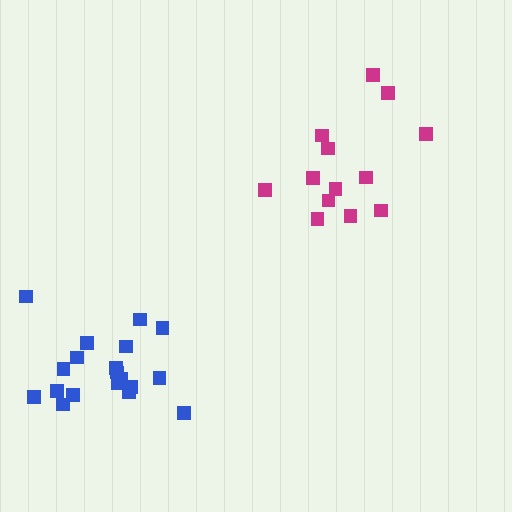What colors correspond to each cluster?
The clusters are colored: magenta, blue.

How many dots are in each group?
Group 1: 13 dots, Group 2: 19 dots (32 total).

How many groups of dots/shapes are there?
There are 2 groups.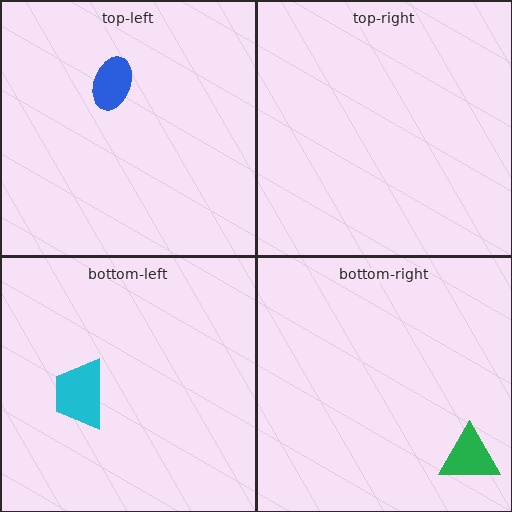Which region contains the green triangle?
The bottom-right region.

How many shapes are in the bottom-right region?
1.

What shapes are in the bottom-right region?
The green triangle.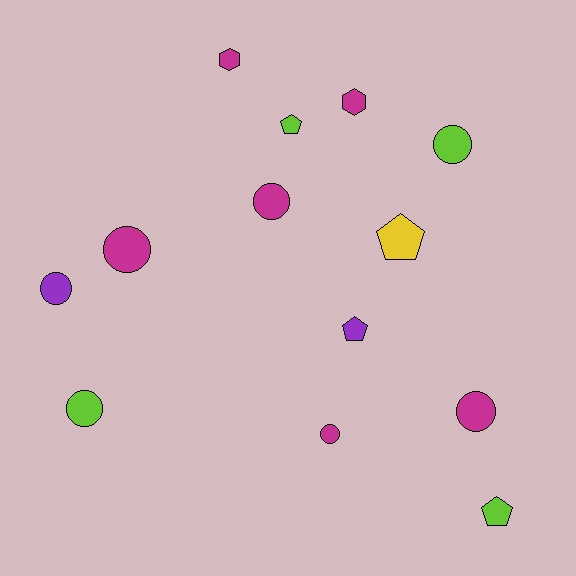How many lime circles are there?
There are 2 lime circles.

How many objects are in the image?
There are 13 objects.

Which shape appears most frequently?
Circle, with 7 objects.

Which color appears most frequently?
Magenta, with 6 objects.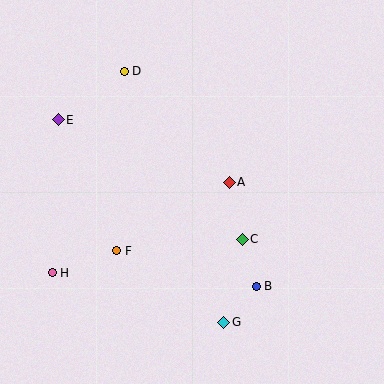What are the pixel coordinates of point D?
Point D is at (124, 71).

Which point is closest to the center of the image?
Point A at (229, 182) is closest to the center.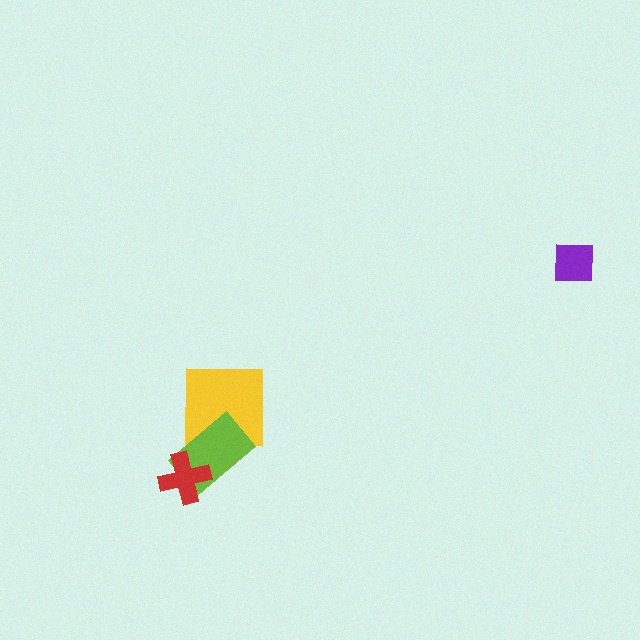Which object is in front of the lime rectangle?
The red cross is in front of the lime rectangle.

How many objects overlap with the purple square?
0 objects overlap with the purple square.